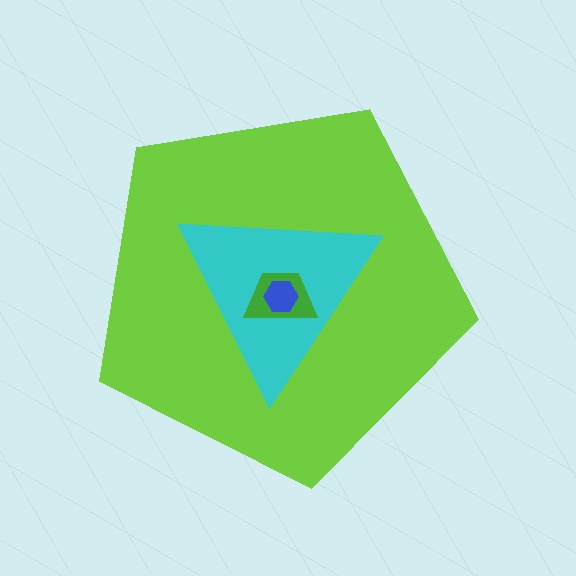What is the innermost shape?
The blue hexagon.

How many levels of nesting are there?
4.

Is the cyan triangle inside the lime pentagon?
Yes.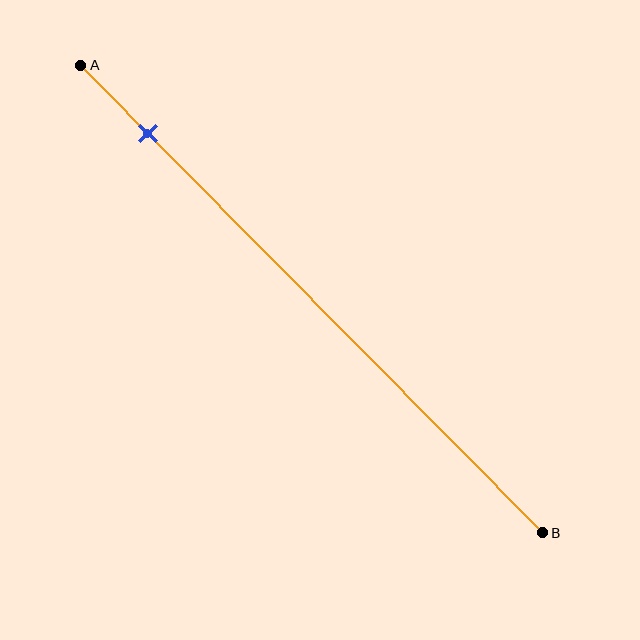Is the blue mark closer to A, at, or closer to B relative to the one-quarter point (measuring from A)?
The blue mark is closer to point A than the one-quarter point of segment AB.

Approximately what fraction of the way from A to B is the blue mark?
The blue mark is approximately 15% of the way from A to B.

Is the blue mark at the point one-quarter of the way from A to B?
No, the mark is at about 15% from A, not at the 25% one-quarter point.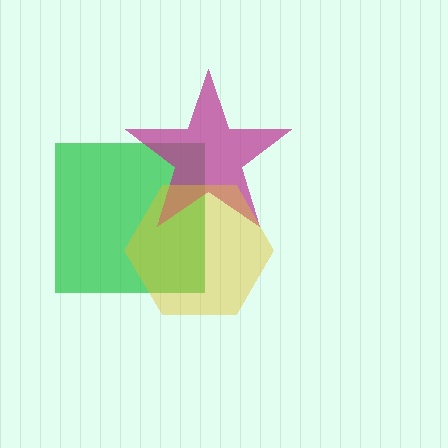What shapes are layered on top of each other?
The layered shapes are: a green square, a magenta star, a yellow hexagon.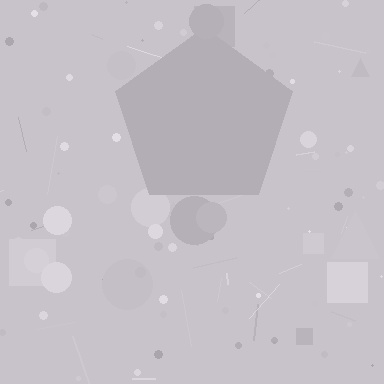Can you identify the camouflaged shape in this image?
The camouflaged shape is a pentagon.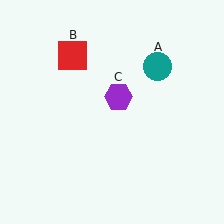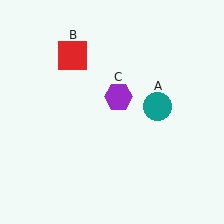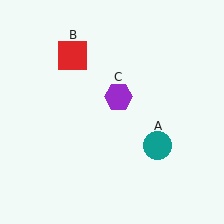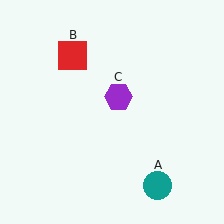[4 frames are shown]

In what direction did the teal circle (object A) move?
The teal circle (object A) moved down.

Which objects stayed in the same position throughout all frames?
Red square (object B) and purple hexagon (object C) remained stationary.